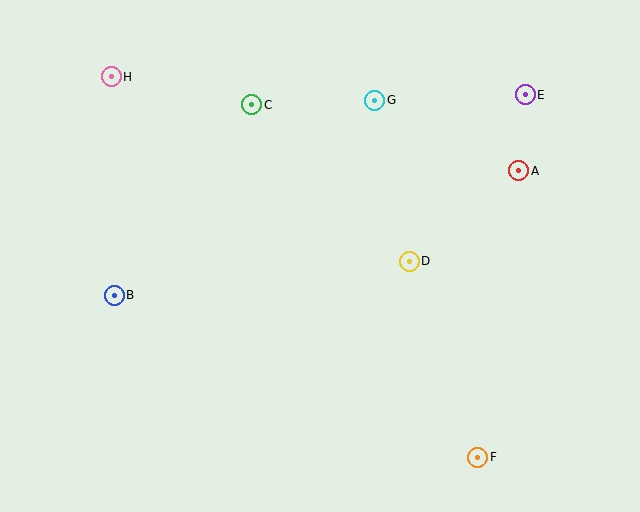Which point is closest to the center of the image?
Point D at (409, 261) is closest to the center.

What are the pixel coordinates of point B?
Point B is at (114, 295).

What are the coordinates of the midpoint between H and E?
The midpoint between H and E is at (318, 86).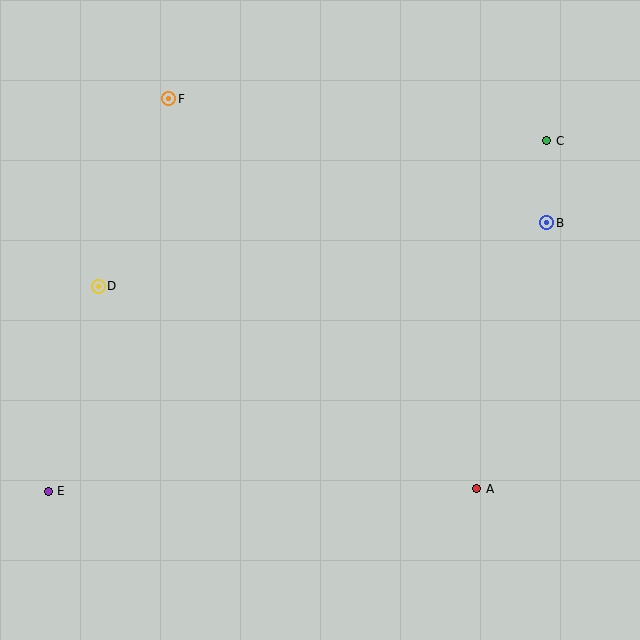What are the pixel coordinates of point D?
Point D is at (98, 286).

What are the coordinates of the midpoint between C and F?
The midpoint between C and F is at (358, 120).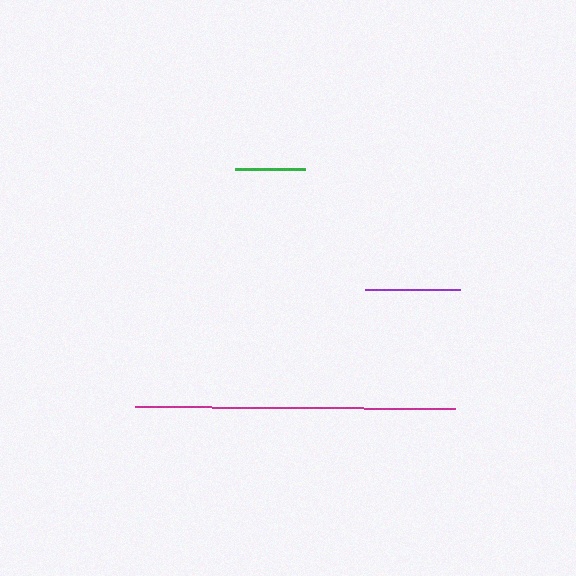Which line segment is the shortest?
The green line is the shortest at approximately 70 pixels.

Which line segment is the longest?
The magenta line is the longest at approximately 320 pixels.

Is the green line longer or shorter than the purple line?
The purple line is longer than the green line.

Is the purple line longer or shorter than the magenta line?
The magenta line is longer than the purple line.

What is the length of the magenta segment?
The magenta segment is approximately 320 pixels long.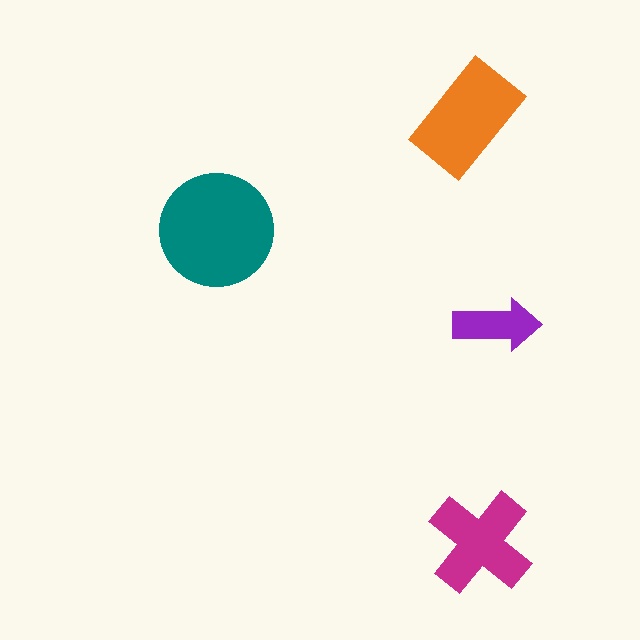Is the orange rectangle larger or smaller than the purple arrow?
Larger.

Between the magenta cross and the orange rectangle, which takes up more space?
The orange rectangle.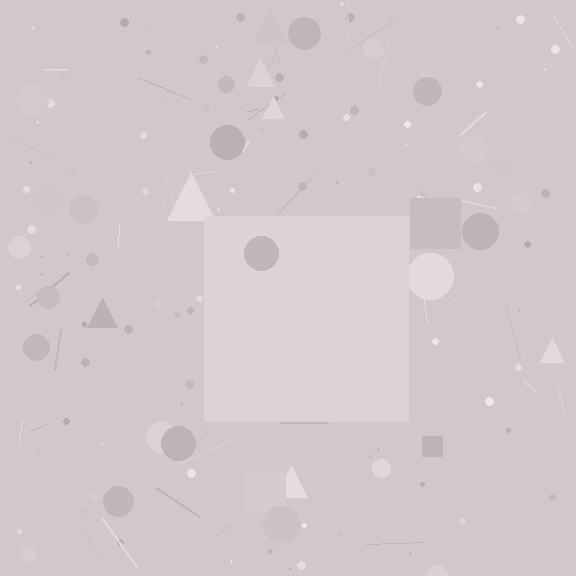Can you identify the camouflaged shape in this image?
The camouflaged shape is a square.